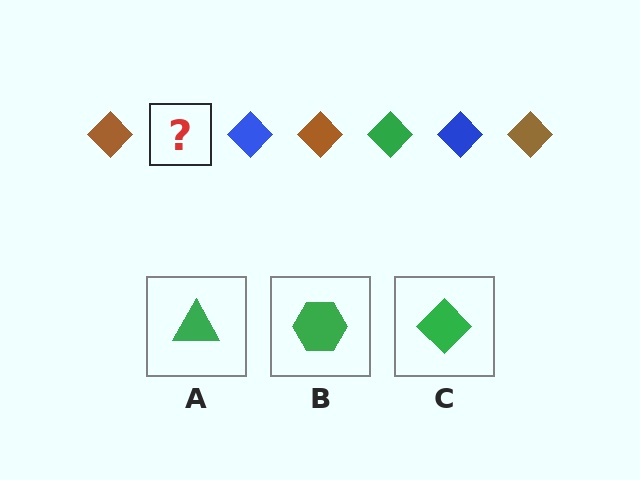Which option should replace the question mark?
Option C.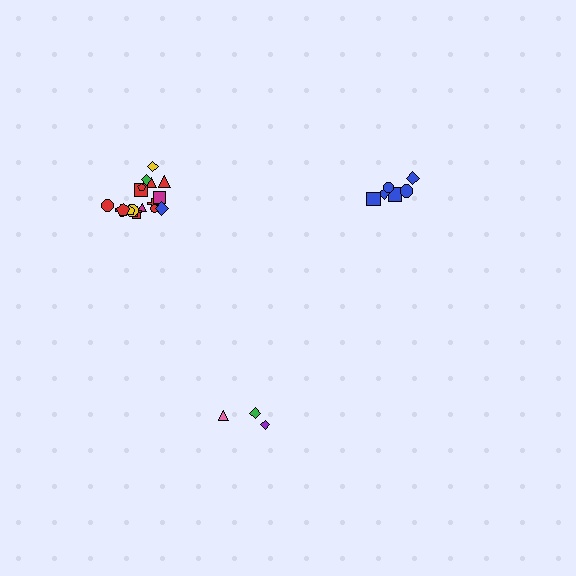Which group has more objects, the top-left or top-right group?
The top-left group.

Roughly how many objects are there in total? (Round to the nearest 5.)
Roughly 25 objects in total.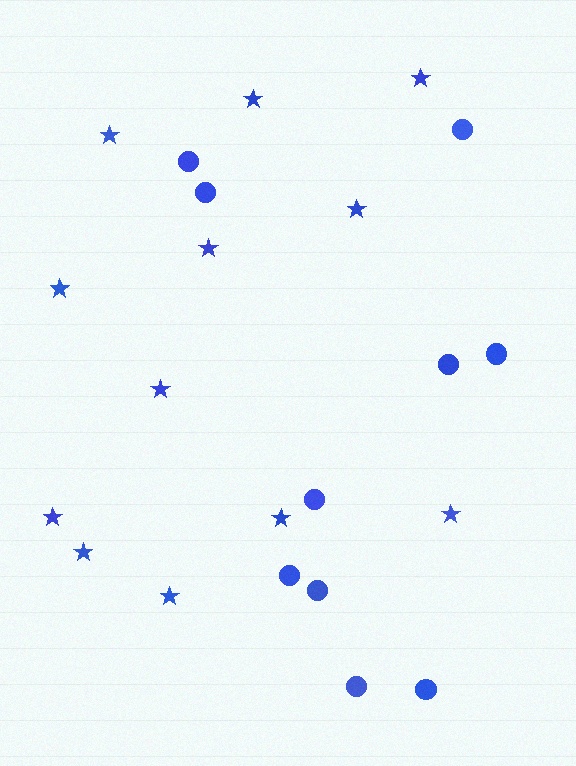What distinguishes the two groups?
There are 2 groups: one group of stars (12) and one group of circles (10).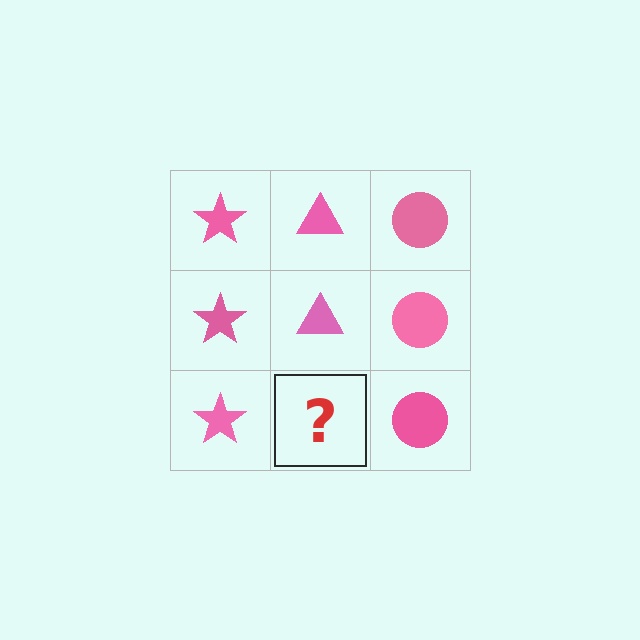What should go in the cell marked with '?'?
The missing cell should contain a pink triangle.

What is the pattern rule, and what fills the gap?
The rule is that each column has a consistent shape. The gap should be filled with a pink triangle.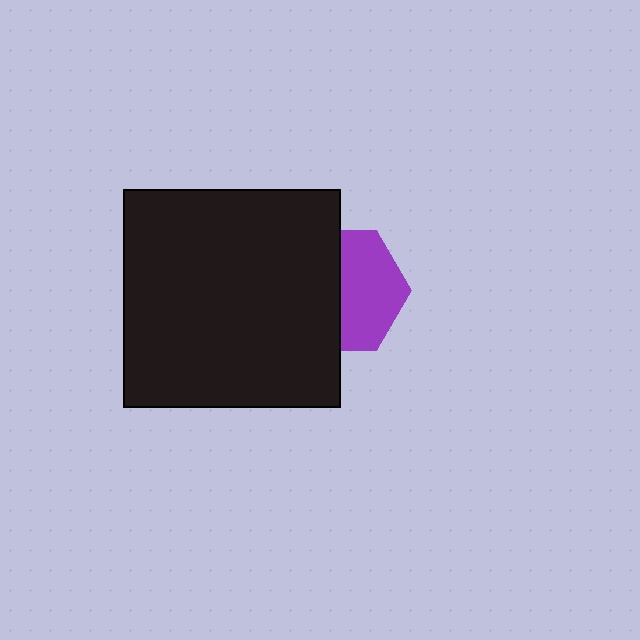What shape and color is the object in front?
The object in front is a black square.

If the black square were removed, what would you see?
You would see the complete purple hexagon.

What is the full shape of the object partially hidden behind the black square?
The partially hidden object is a purple hexagon.